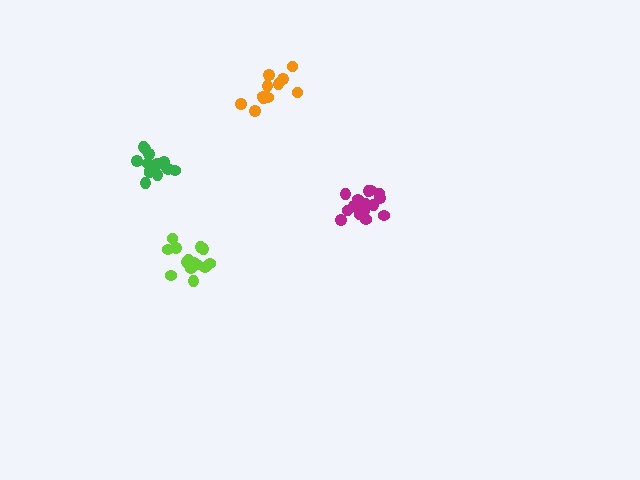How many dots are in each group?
Group 1: 14 dots, Group 2: 14 dots, Group 3: 16 dots, Group 4: 11 dots (55 total).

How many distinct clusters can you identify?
There are 4 distinct clusters.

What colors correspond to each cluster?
The clusters are colored: lime, green, magenta, orange.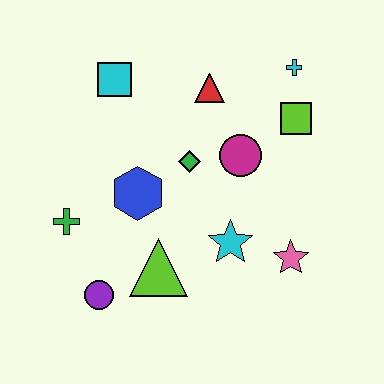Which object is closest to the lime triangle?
The purple circle is closest to the lime triangle.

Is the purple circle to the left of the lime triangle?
Yes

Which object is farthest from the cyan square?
The pink star is farthest from the cyan square.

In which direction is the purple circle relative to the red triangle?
The purple circle is below the red triangle.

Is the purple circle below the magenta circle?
Yes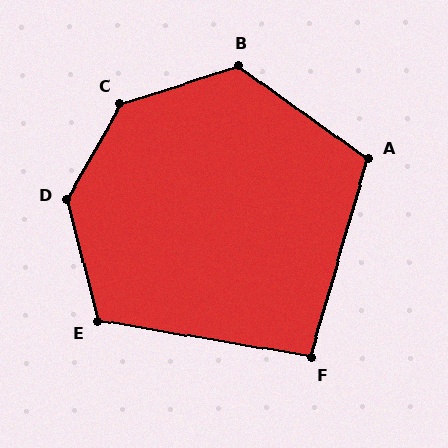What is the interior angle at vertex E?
Approximately 114 degrees (obtuse).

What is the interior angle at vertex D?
Approximately 137 degrees (obtuse).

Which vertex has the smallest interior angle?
F, at approximately 96 degrees.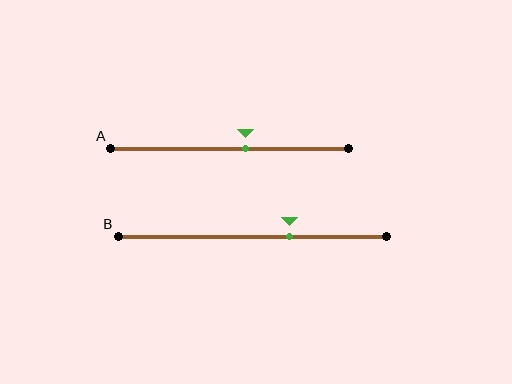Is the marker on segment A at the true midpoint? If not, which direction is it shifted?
No, the marker on segment A is shifted to the right by about 7% of the segment length.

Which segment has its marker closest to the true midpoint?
Segment A has its marker closest to the true midpoint.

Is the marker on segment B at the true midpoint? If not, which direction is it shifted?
No, the marker on segment B is shifted to the right by about 14% of the segment length.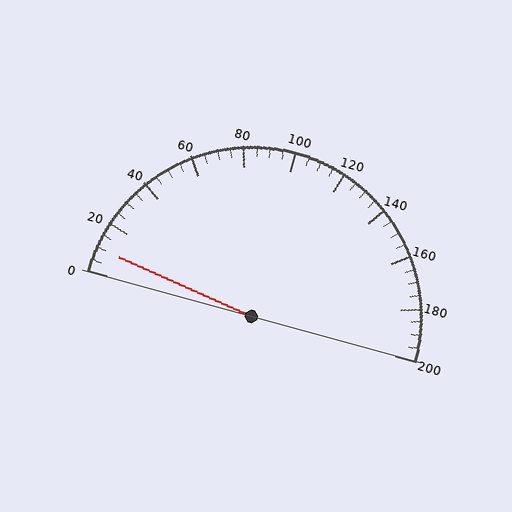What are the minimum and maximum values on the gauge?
The gauge ranges from 0 to 200.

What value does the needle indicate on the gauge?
The needle indicates approximately 10.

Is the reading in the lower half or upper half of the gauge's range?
The reading is in the lower half of the range (0 to 200).